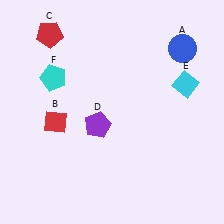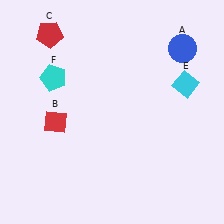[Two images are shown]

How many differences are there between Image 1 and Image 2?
There is 1 difference between the two images.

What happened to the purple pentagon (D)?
The purple pentagon (D) was removed in Image 2. It was in the bottom-left area of Image 1.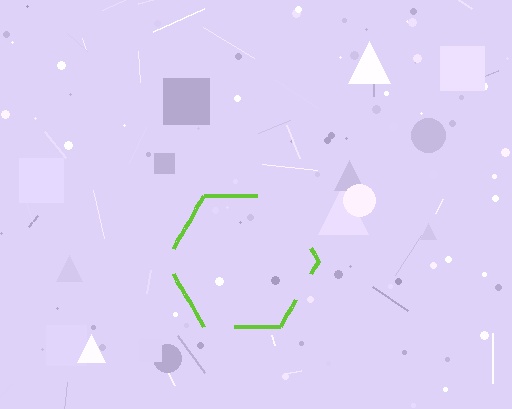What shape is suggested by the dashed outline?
The dashed outline suggests a hexagon.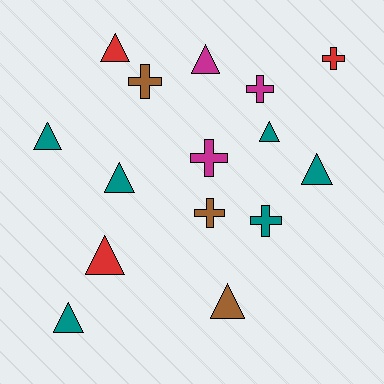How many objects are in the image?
There are 15 objects.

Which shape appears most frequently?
Triangle, with 9 objects.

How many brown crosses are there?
There are 2 brown crosses.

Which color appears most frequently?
Teal, with 6 objects.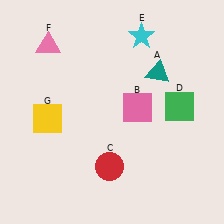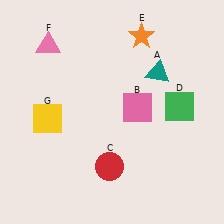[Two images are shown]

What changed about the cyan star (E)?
In Image 1, E is cyan. In Image 2, it changed to orange.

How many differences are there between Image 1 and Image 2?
There is 1 difference between the two images.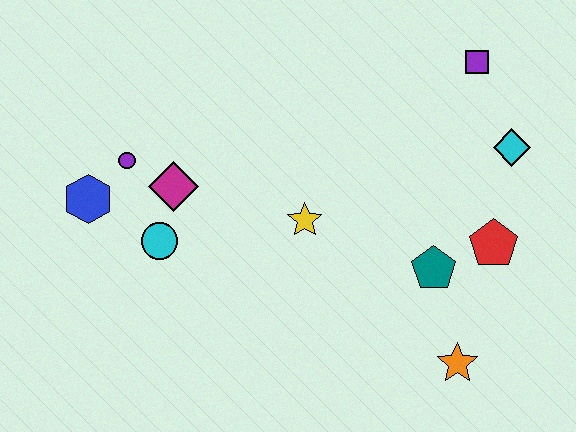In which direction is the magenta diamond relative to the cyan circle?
The magenta diamond is above the cyan circle.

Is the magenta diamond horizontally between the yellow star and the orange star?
No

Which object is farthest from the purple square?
The blue hexagon is farthest from the purple square.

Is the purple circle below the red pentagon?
No